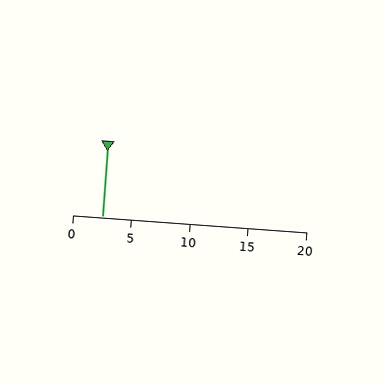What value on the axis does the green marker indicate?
The marker indicates approximately 2.5.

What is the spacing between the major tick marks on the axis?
The major ticks are spaced 5 apart.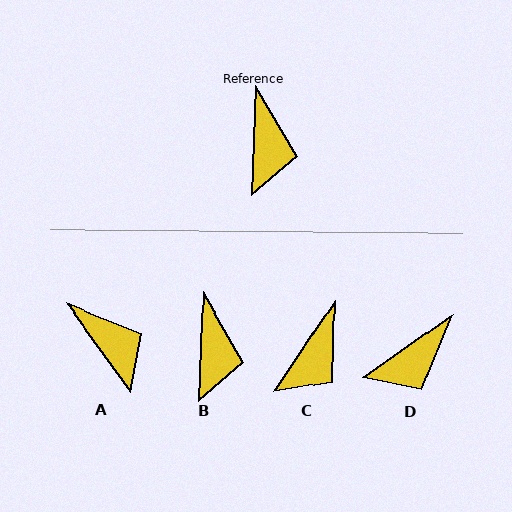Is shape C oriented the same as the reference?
No, it is off by about 31 degrees.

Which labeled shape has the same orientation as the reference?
B.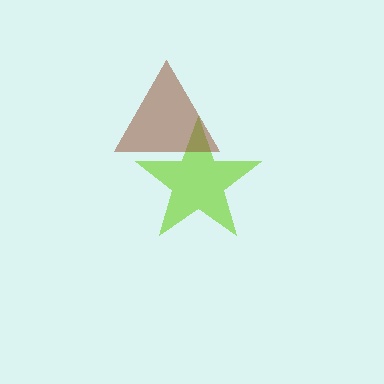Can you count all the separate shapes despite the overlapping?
Yes, there are 2 separate shapes.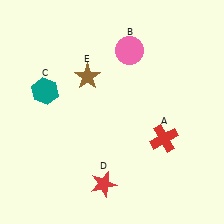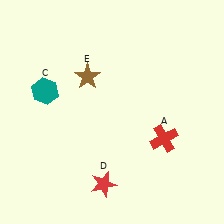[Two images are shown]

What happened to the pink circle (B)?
The pink circle (B) was removed in Image 2. It was in the top-right area of Image 1.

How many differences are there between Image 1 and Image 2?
There is 1 difference between the two images.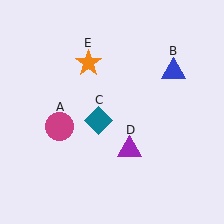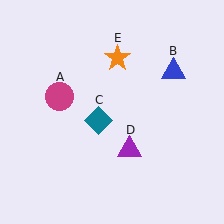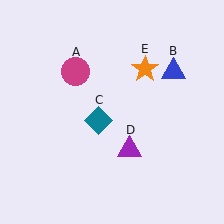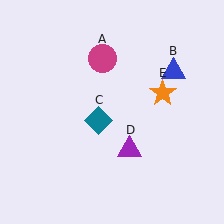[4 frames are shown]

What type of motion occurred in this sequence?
The magenta circle (object A), orange star (object E) rotated clockwise around the center of the scene.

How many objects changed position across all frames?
2 objects changed position: magenta circle (object A), orange star (object E).